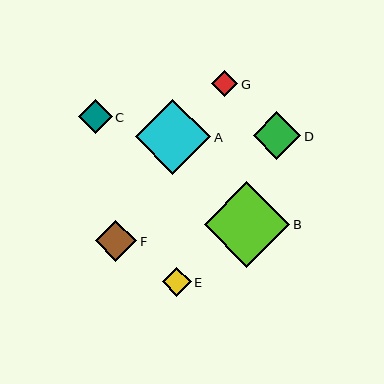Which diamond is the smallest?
Diamond G is the smallest with a size of approximately 27 pixels.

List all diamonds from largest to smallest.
From largest to smallest: B, A, D, F, C, E, G.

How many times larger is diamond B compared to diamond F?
Diamond B is approximately 2.1 times the size of diamond F.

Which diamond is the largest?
Diamond B is the largest with a size of approximately 86 pixels.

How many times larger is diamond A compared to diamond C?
Diamond A is approximately 2.2 times the size of diamond C.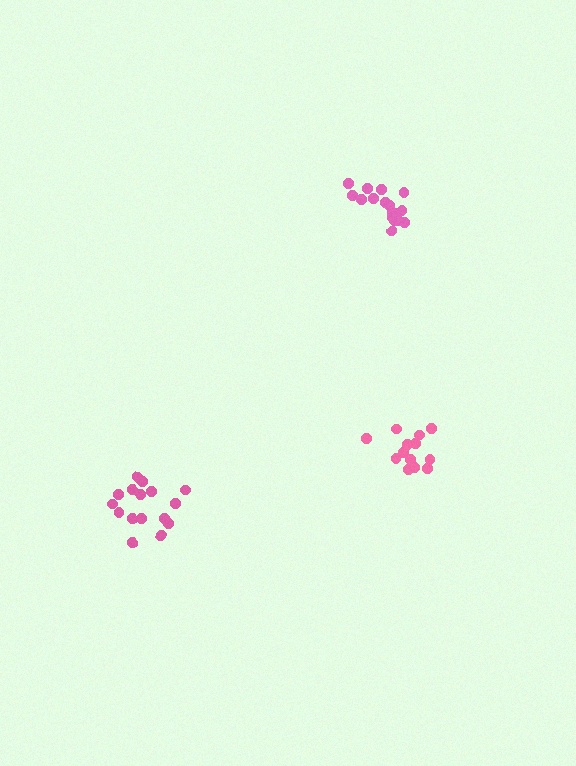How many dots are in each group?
Group 1: 13 dots, Group 2: 18 dots, Group 3: 16 dots (47 total).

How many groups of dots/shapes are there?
There are 3 groups.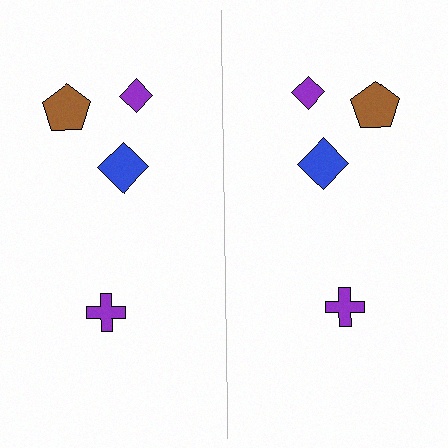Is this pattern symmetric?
Yes, this pattern has bilateral (reflection) symmetry.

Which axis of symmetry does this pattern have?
The pattern has a vertical axis of symmetry running through the center of the image.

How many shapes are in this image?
There are 8 shapes in this image.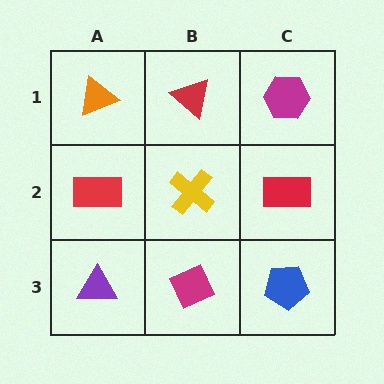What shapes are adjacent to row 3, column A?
A red rectangle (row 2, column A), a magenta diamond (row 3, column B).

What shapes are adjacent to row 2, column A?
An orange triangle (row 1, column A), a purple triangle (row 3, column A), a yellow cross (row 2, column B).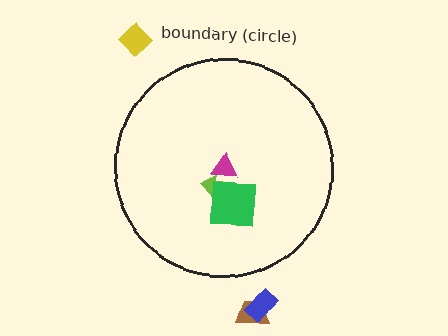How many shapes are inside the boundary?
3 inside, 3 outside.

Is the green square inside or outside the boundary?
Inside.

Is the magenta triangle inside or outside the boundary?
Inside.